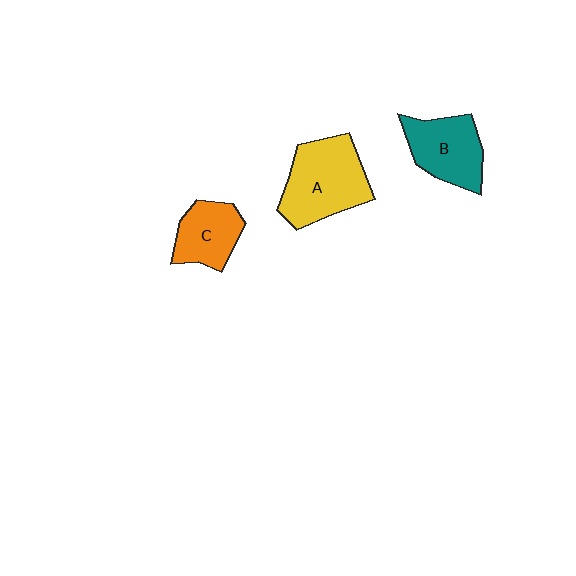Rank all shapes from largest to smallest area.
From largest to smallest: A (yellow), B (teal), C (orange).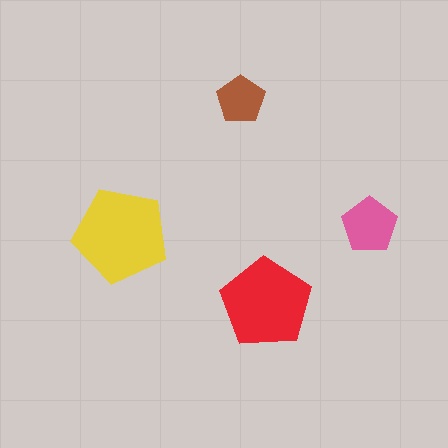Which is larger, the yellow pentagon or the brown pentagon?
The yellow one.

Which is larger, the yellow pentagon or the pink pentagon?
The yellow one.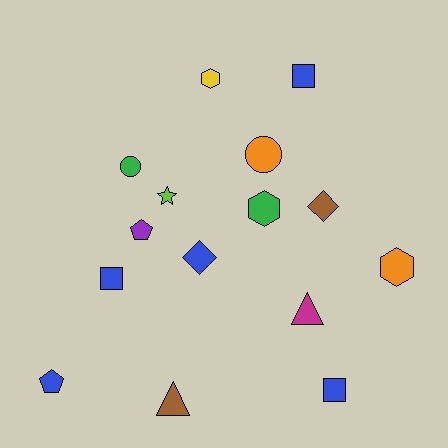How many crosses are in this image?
There are no crosses.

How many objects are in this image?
There are 15 objects.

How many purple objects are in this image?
There is 1 purple object.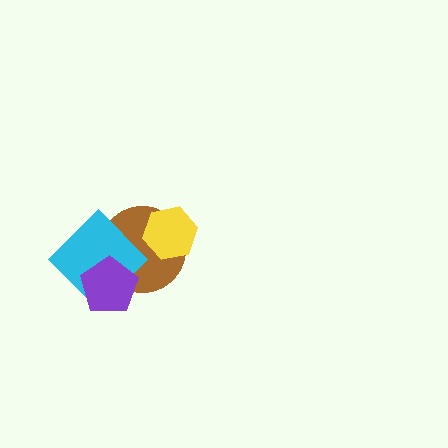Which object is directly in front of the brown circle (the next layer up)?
The yellow hexagon is directly in front of the brown circle.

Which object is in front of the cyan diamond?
The purple pentagon is in front of the cyan diamond.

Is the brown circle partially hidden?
Yes, it is partially covered by another shape.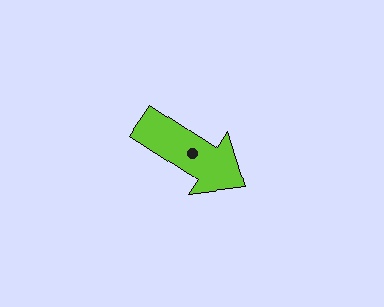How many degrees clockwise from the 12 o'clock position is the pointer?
Approximately 123 degrees.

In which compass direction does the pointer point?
Southeast.